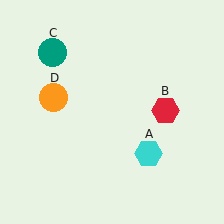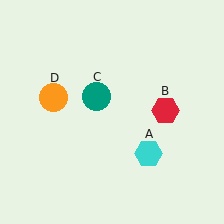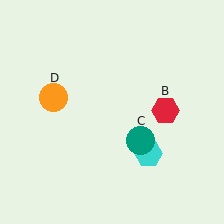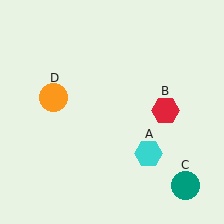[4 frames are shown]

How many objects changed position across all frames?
1 object changed position: teal circle (object C).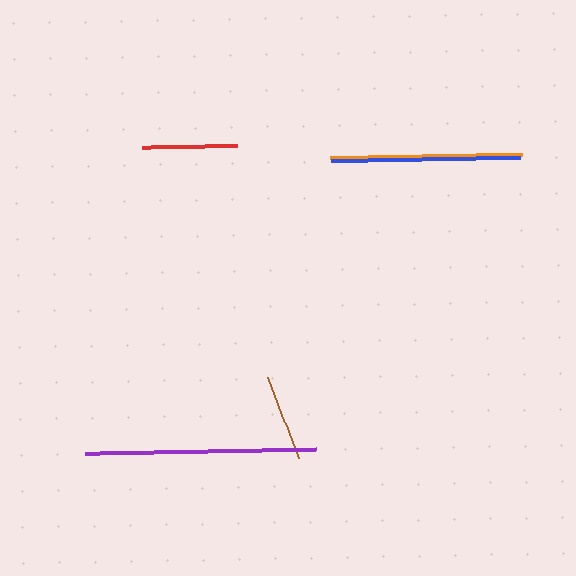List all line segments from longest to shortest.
From longest to shortest: purple, orange, blue, red, brown.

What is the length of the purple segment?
The purple segment is approximately 231 pixels long.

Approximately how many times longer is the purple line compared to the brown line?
The purple line is approximately 2.7 times the length of the brown line.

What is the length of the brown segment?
The brown segment is approximately 87 pixels long.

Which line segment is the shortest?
The brown line is the shortest at approximately 87 pixels.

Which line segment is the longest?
The purple line is the longest at approximately 231 pixels.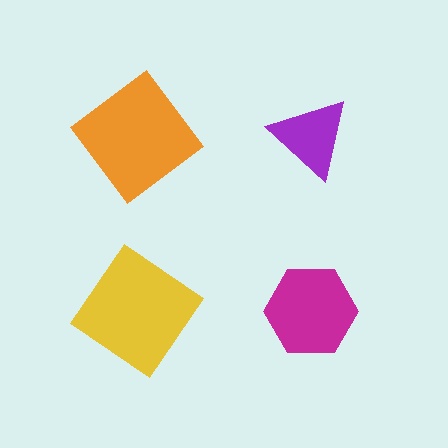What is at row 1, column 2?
A purple triangle.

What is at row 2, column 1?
A yellow diamond.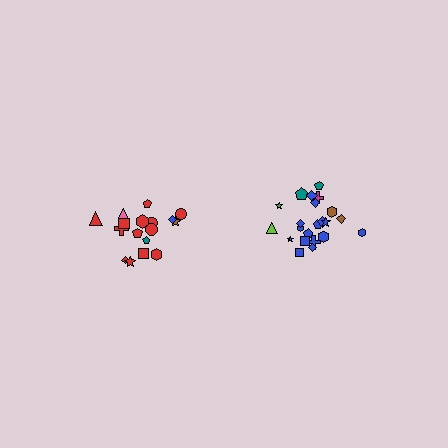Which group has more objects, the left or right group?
The right group.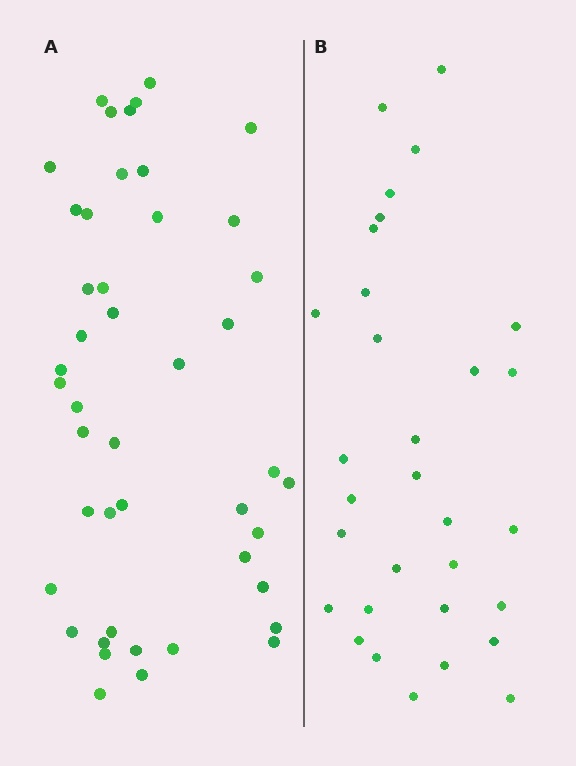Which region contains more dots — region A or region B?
Region A (the left region) has more dots.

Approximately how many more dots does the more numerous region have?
Region A has approximately 15 more dots than region B.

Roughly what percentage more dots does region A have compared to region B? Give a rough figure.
About 45% more.